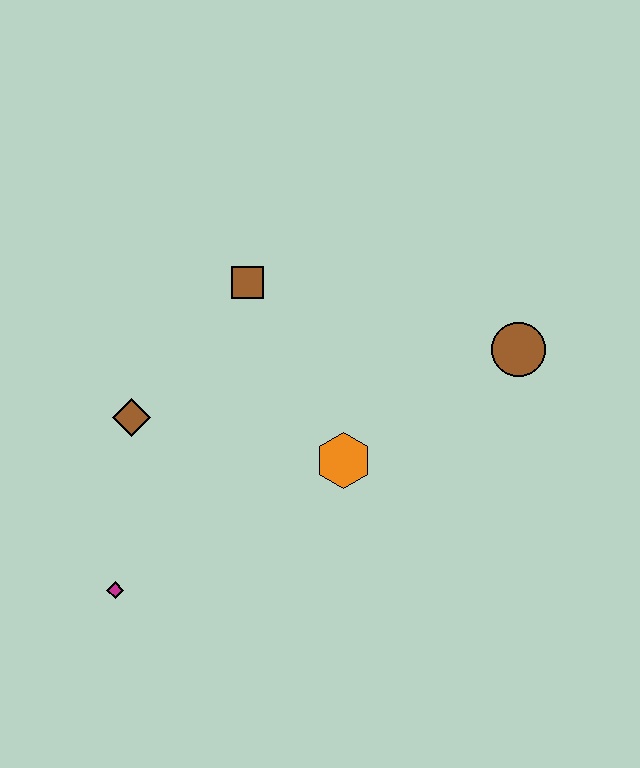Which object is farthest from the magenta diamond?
The brown circle is farthest from the magenta diamond.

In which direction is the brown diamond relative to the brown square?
The brown diamond is below the brown square.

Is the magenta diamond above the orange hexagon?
No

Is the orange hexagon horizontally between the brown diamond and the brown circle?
Yes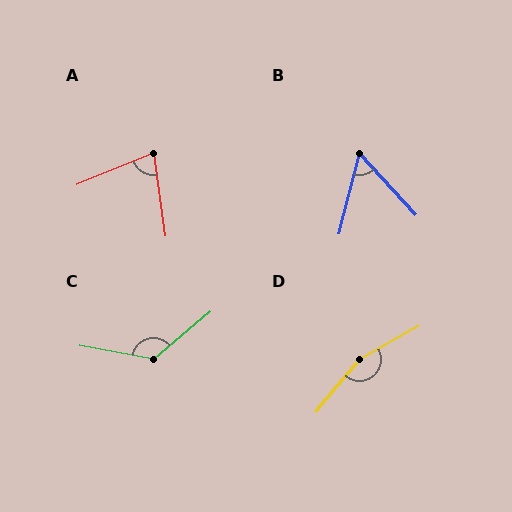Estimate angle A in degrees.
Approximately 75 degrees.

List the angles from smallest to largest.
B (57°), A (75°), C (129°), D (159°).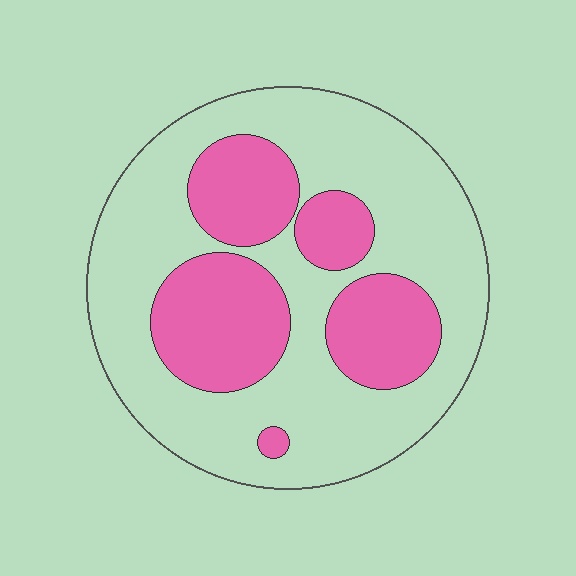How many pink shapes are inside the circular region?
5.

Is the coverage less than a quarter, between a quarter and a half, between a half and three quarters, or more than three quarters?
Between a quarter and a half.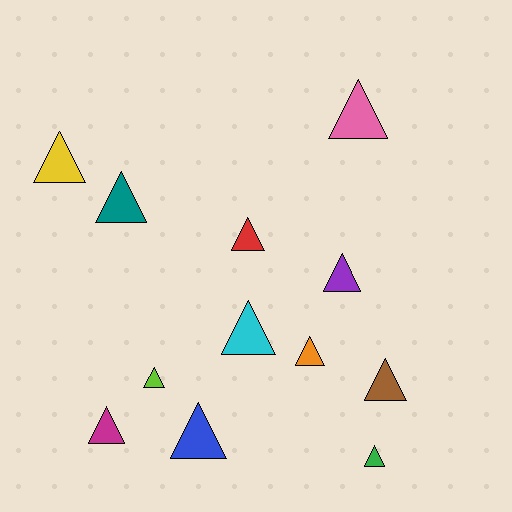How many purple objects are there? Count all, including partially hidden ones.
There is 1 purple object.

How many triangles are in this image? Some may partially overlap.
There are 12 triangles.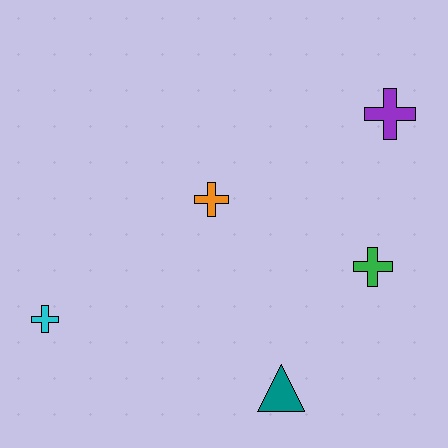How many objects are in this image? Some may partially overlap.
There are 5 objects.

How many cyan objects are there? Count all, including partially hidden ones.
There is 1 cyan object.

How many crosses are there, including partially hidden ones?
There are 4 crosses.